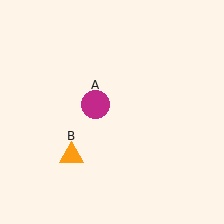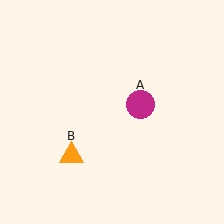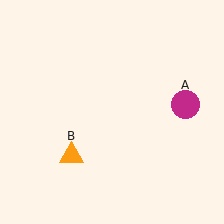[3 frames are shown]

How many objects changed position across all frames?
1 object changed position: magenta circle (object A).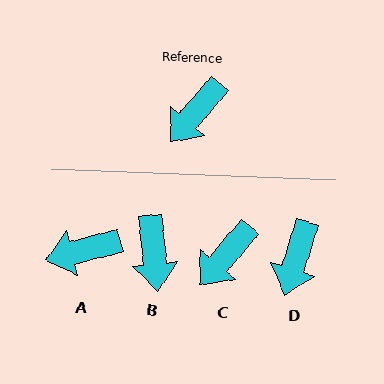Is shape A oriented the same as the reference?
No, it is off by about 35 degrees.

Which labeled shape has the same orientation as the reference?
C.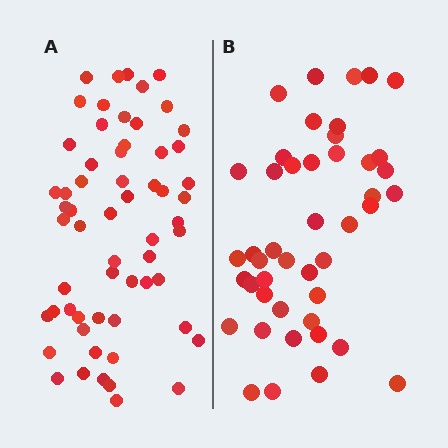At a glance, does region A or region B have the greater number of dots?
Region A (the left region) has more dots.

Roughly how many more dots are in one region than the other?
Region A has approximately 15 more dots than region B.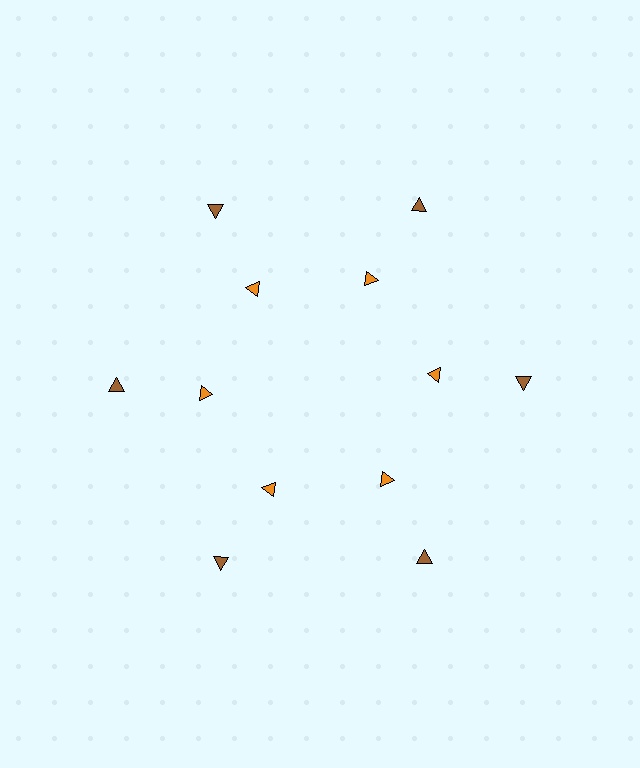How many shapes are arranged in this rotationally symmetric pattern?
There are 12 shapes, arranged in 6 groups of 2.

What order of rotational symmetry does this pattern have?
This pattern has 6-fold rotational symmetry.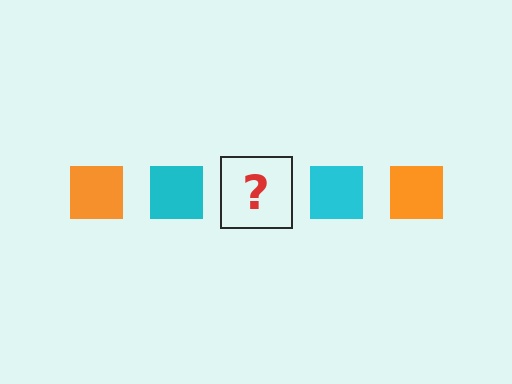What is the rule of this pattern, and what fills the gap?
The rule is that the pattern cycles through orange, cyan squares. The gap should be filled with an orange square.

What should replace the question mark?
The question mark should be replaced with an orange square.